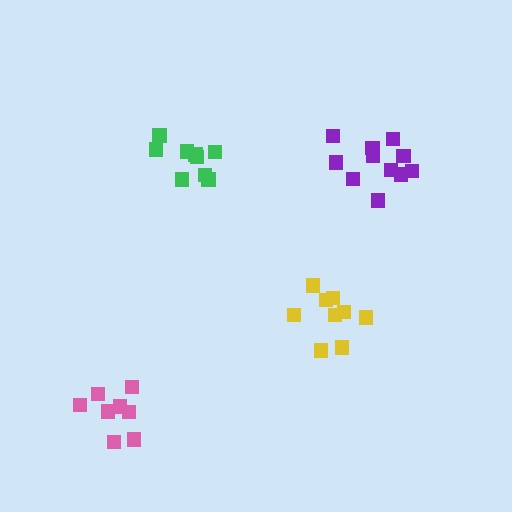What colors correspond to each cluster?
The clusters are colored: purple, yellow, pink, green.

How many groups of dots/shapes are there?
There are 4 groups.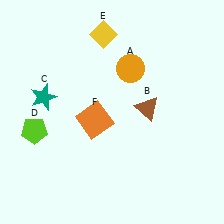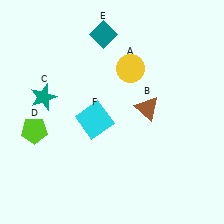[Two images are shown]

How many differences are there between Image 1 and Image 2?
There are 3 differences between the two images.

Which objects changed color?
A changed from orange to yellow. E changed from yellow to teal. F changed from orange to cyan.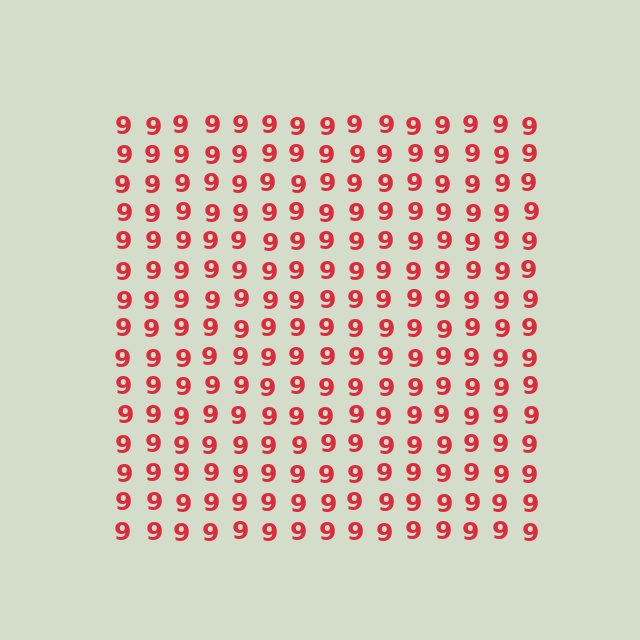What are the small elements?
The small elements are digit 9's.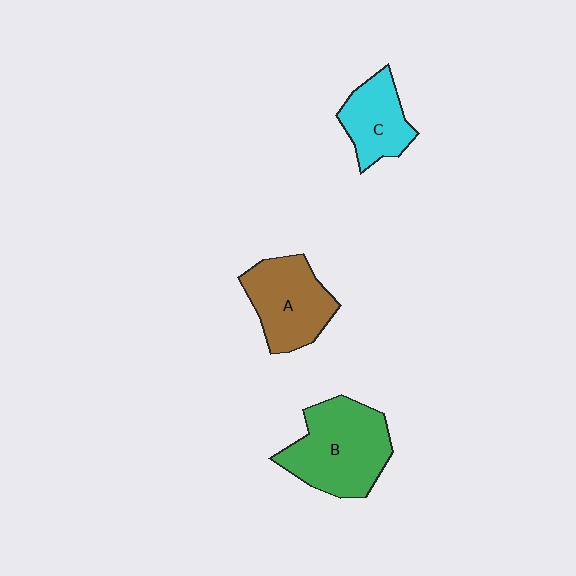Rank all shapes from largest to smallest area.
From largest to smallest: B (green), A (brown), C (cyan).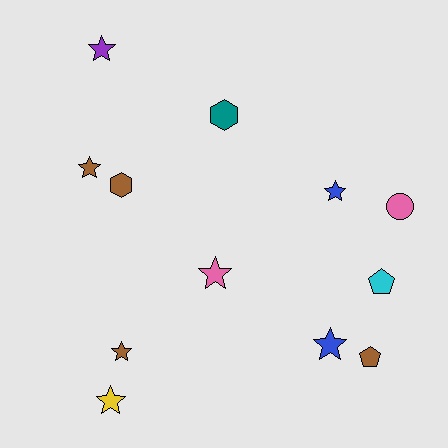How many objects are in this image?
There are 12 objects.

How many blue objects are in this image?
There are 2 blue objects.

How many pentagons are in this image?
There are 2 pentagons.